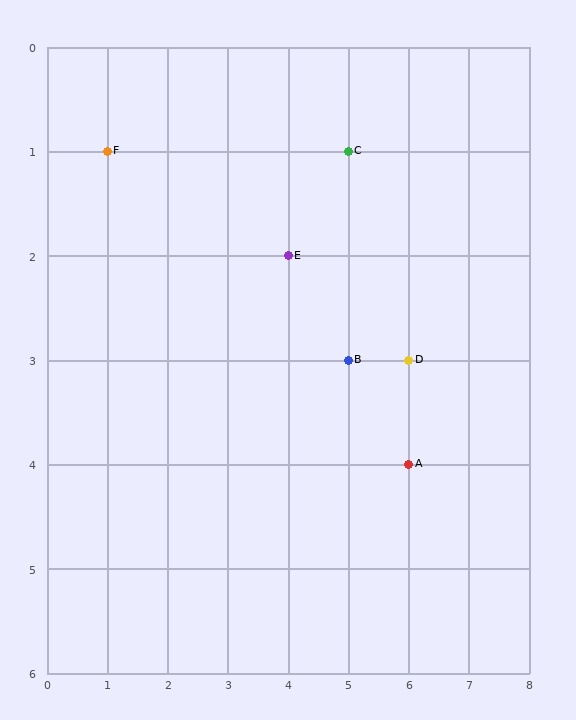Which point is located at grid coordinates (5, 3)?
Point B is at (5, 3).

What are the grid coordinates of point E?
Point E is at grid coordinates (4, 2).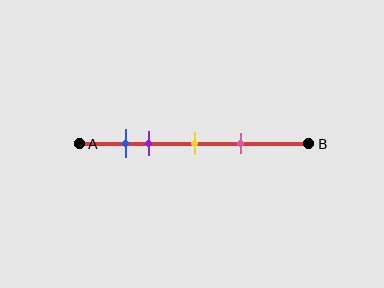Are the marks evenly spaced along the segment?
No, the marks are not evenly spaced.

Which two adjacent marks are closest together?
The blue and purple marks are the closest adjacent pair.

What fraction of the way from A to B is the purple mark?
The purple mark is approximately 30% (0.3) of the way from A to B.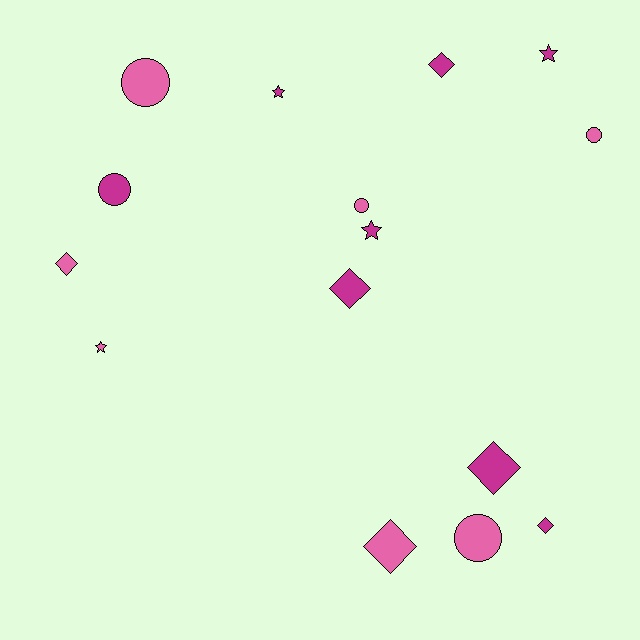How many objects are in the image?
There are 15 objects.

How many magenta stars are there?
There are 3 magenta stars.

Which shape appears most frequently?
Diamond, with 6 objects.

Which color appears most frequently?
Magenta, with 8 objects.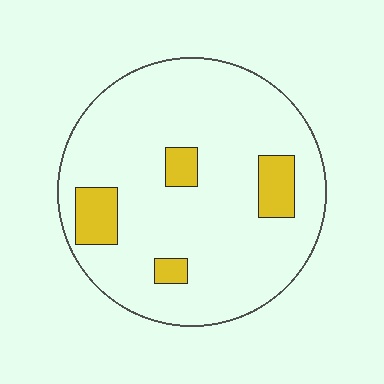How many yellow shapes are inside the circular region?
4.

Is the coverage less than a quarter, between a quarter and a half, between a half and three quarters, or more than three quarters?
Less than a quarter.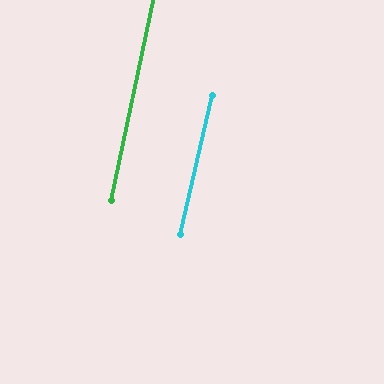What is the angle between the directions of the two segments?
Approximately 1 degree.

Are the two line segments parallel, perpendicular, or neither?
Parallel — their directions differ by only 1.2°.